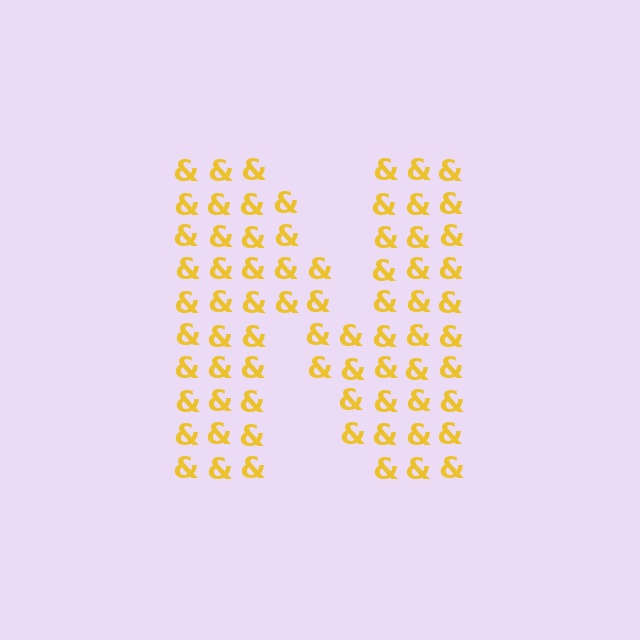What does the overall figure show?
The overall figure shows the letter N.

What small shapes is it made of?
It is made of small ampersands.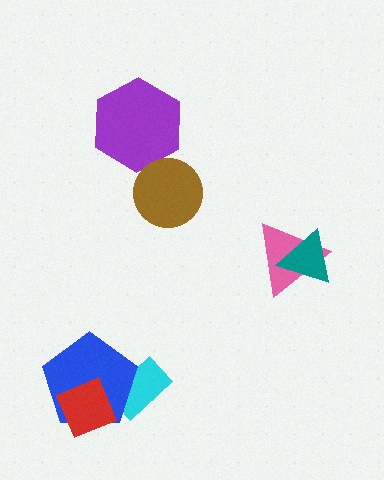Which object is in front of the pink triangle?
The teal triangle is in front of the pink triangle.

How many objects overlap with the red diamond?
1 object overlaps with the red diamond.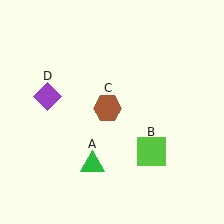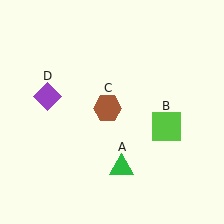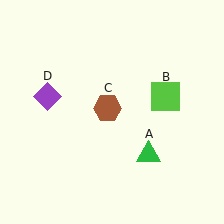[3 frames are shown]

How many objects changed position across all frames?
2 objects changed position: green triangle (object A), lime square (object B).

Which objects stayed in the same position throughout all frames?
Brown hexagon (object C) and purple diamond (object D) remained stationary.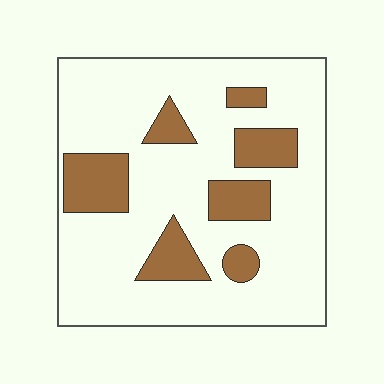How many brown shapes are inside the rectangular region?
7.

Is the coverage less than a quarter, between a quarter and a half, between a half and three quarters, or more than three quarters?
Less than a quarter.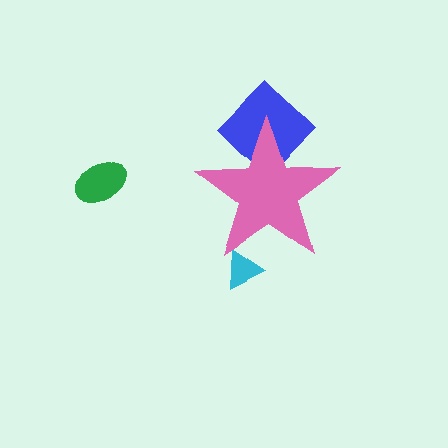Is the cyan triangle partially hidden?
Yes, the cyan triangle is partially hidden behind the pink star.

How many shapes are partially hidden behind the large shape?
2 shapes are partially hidden.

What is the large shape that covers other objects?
A pink star.